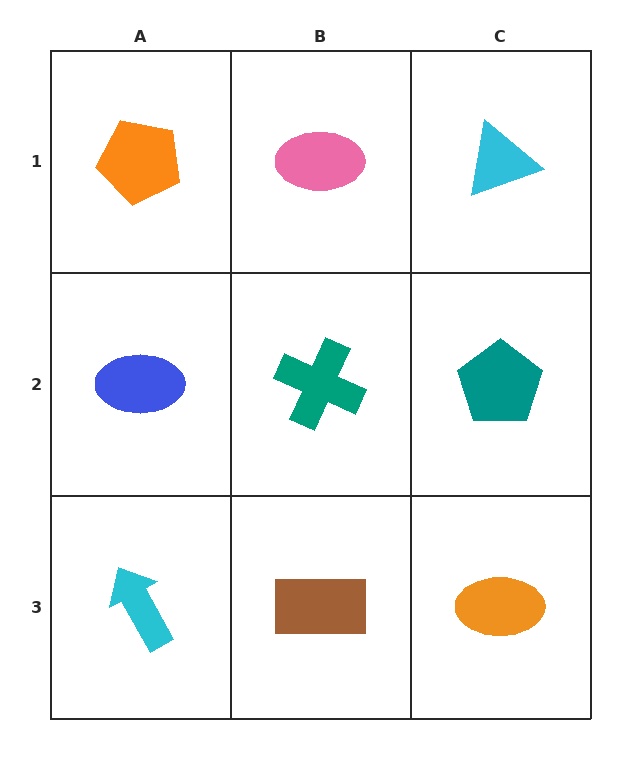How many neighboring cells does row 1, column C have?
2.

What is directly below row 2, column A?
A cyan arrow.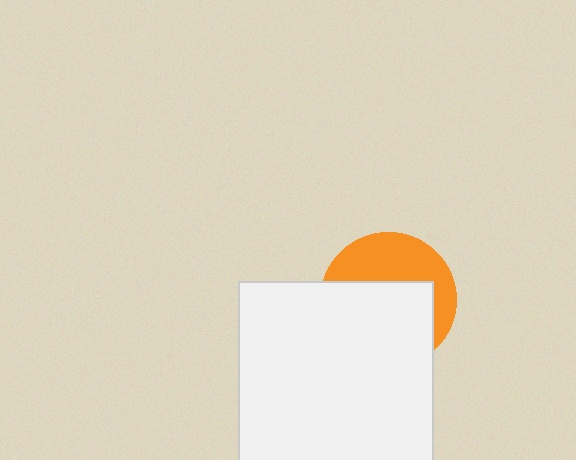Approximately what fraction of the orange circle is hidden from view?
Roughly 58% of the orange circle is hidden behind the white rectangle.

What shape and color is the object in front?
The object in front is a white rectangle.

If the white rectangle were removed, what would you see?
You would see the complete orange circle.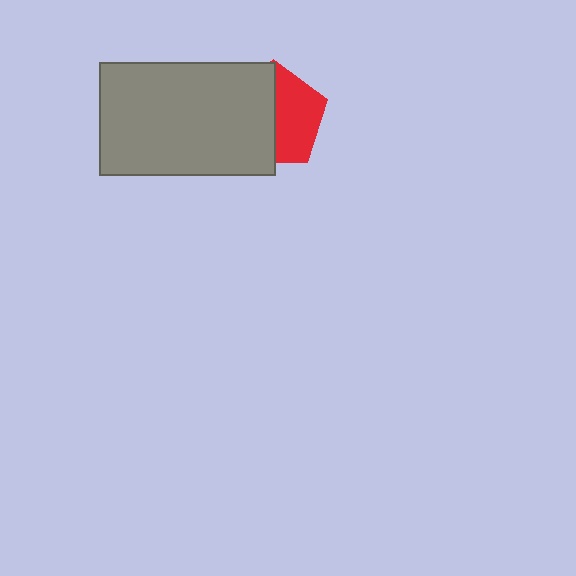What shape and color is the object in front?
The object in front is a gray rectangle.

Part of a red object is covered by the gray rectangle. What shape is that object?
It is a pentagon.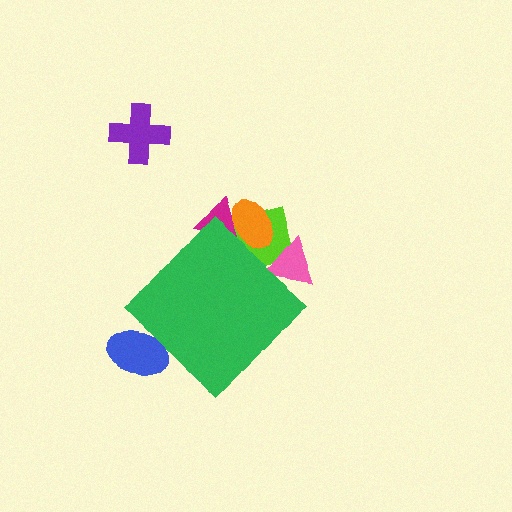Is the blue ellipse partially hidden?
Yes, the blue ellipse is partially hidden behind the green diamond.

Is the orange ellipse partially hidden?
Yes, the orange ellipse is partially hidden behind the green diamond.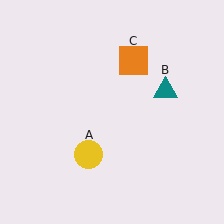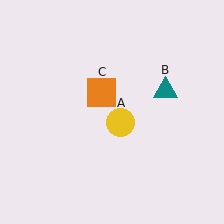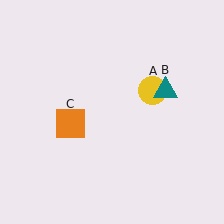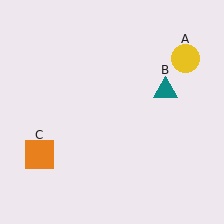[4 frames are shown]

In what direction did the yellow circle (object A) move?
The yellow circle (object A) moved up and to the right.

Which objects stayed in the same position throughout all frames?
Teal triangle (object B) remained stationary.